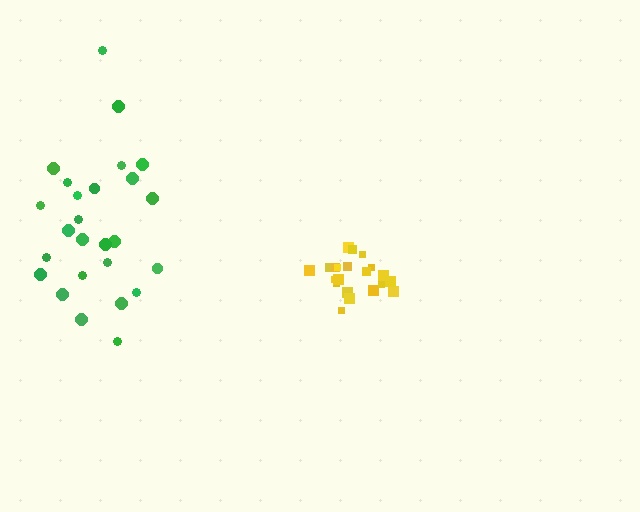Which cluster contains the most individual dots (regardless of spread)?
Green (27).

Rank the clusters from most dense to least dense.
yellow, green.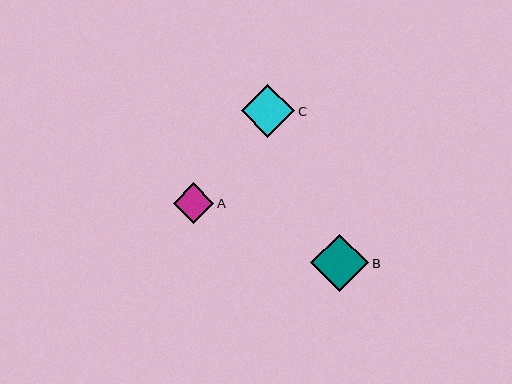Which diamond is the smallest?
Diamond A is the smallest with a size of approximately 41 pixels.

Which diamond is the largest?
Diamond B is the largest with a size of approximately 58 pixels.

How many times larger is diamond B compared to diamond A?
Diamond B is approximately 1.4 times the size of diamond A.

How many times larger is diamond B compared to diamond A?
Diamond B is approximately 1.4 times the size of diamond A.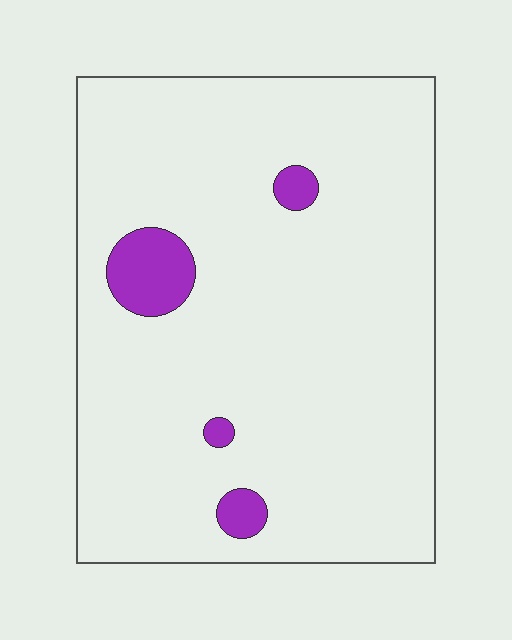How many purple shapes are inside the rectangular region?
4.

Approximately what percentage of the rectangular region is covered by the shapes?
Approximately 5%.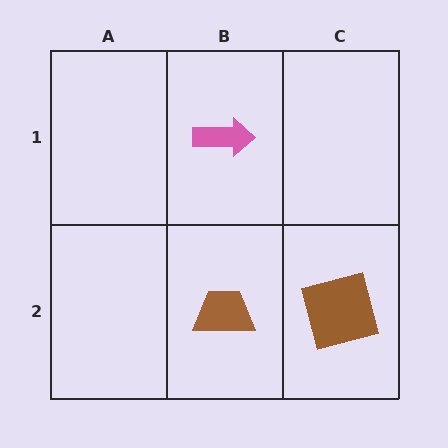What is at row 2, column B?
A brown trapezoid.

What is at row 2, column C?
A brown square.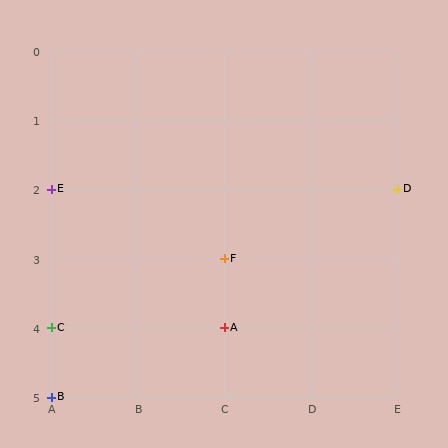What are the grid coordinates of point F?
Point F is at grid coordinates (C, 3).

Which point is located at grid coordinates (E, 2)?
Point D is at (E, 2).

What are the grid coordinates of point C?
Point C is at grid coordinates (A, 4).